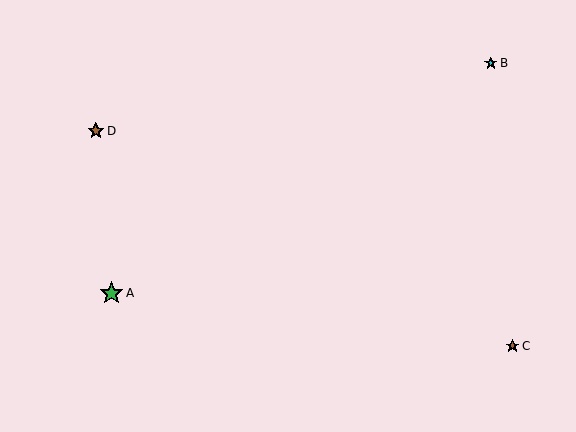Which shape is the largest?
The green star (labeled A) is the largest.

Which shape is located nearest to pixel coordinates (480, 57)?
The cyan star (labeled B) at (491, 63) is nearest to that location.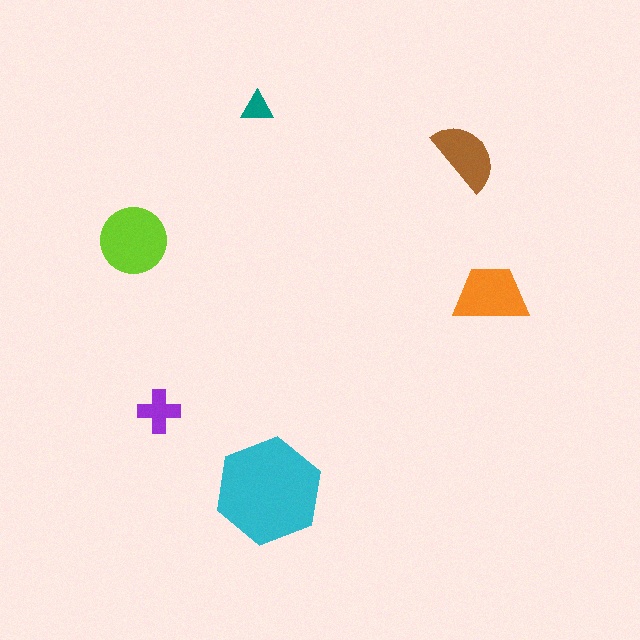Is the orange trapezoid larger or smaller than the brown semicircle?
Larger.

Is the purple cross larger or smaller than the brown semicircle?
Smaller.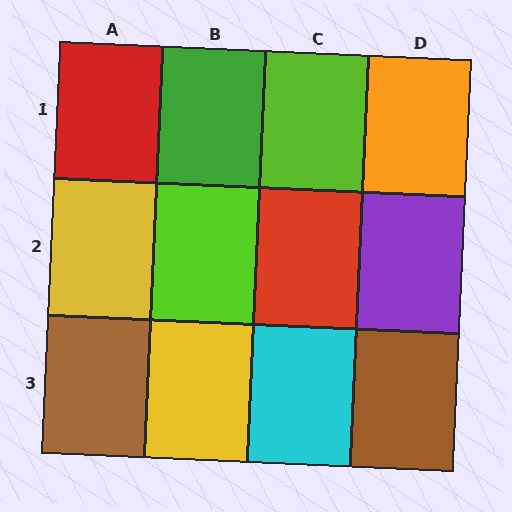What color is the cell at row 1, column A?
Red.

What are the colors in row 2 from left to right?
Yellow, lime, red, purple.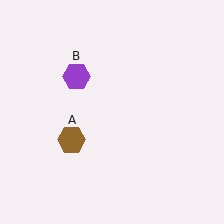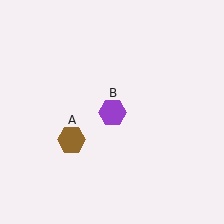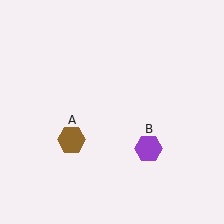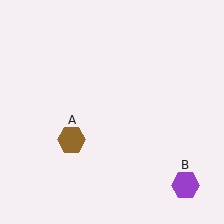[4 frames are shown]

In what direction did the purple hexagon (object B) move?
The purple hexagon (object B) moved down and to the right.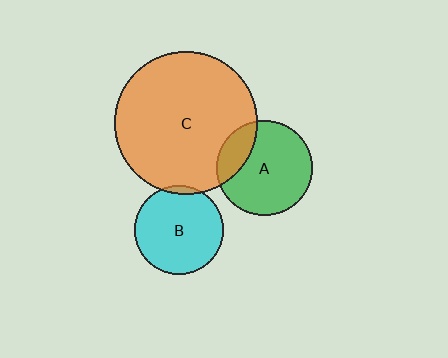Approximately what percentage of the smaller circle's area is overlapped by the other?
Approximately 20%.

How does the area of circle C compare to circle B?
Approximately 2.6 times.